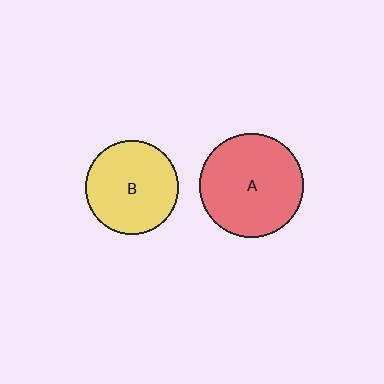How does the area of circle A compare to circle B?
Approximately 1.2 times.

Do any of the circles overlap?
No, none of the circles overlap.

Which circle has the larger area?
Circle A (red).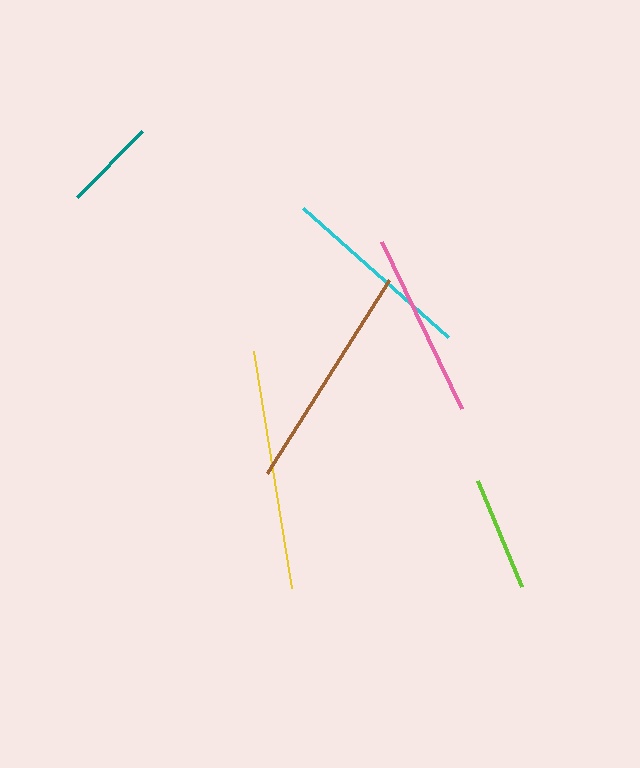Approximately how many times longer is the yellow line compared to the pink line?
The yellow line is approximately 1.3 times the length of the pink line.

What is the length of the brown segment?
The brown segment is approximately 228 pixels long.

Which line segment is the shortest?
The teal line is the shortest at approximately 92 pixels.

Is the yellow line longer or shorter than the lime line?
The yellow line is longer than the lime line.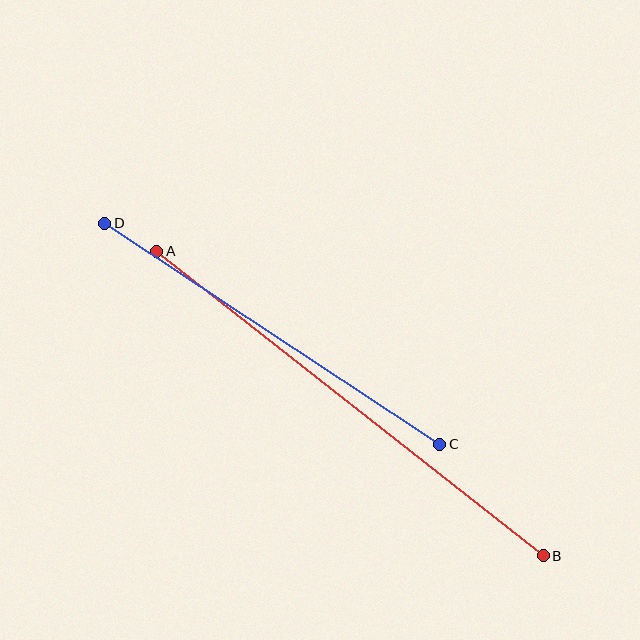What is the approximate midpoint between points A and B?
The midpoint is at approximately (350, 403) pixels.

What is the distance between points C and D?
The distance is approximately 401 pixels.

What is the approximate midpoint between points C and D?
The midpoint is at approximately (272, 334) pixels.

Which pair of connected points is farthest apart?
Points A and B are farthest apart.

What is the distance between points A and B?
The distance is approximately 492 pixels.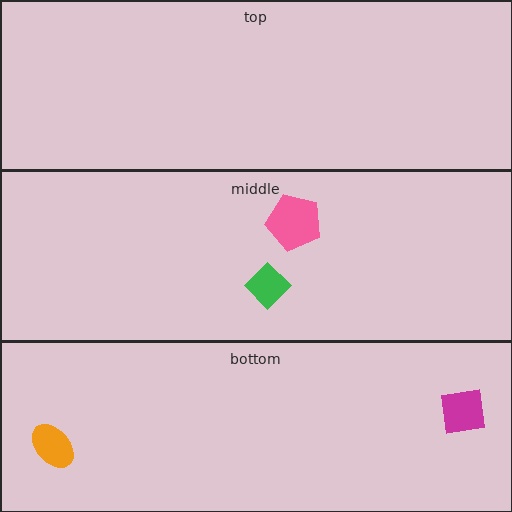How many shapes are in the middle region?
2.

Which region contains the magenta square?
The bottom region.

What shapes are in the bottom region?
The orange ellipse, the magenta square.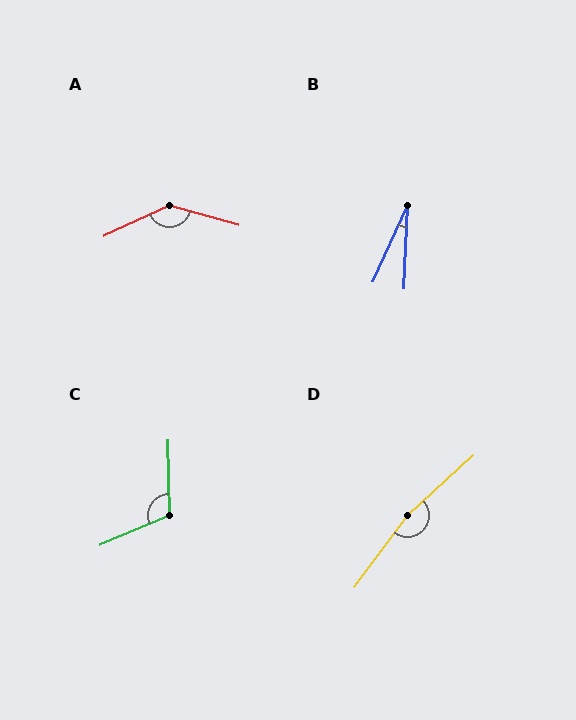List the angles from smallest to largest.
B (22°), C (112°), A (139°), D (169°).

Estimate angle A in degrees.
Approximately 139 degrees.